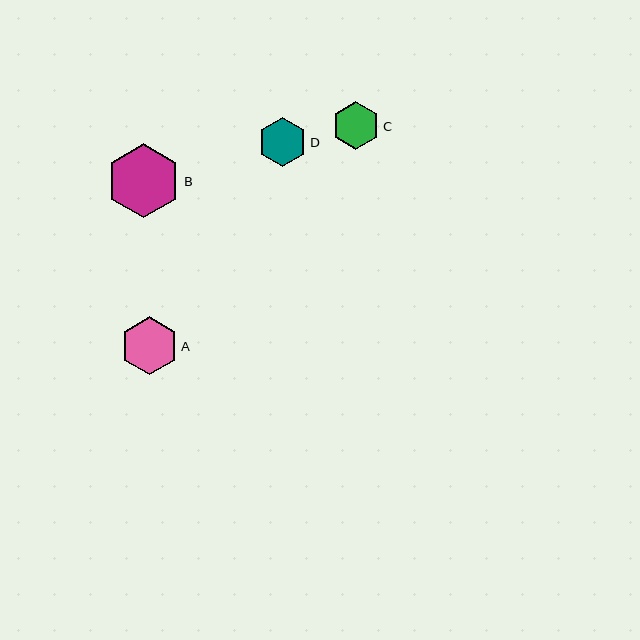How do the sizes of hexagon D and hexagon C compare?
Hexagon D and hexagon C are approximately the same size.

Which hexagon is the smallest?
Hexagon C is the smallest with a size of approximately 48 pixels.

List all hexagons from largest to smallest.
From largest to smallest: B, A, D, C.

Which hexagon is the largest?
Hexagon B is the largest with a size of approximately 74 pixels.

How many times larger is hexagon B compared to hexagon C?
Hexagon B is approximately 1.5 times the size of hexagon C.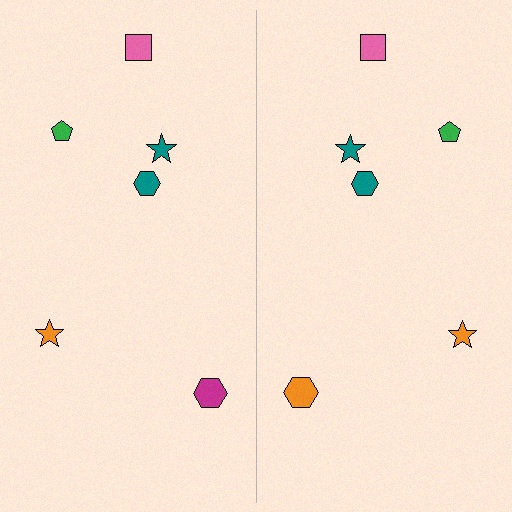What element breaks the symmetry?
The orange hexagon on the right side breaks the symmetry — its mirror counterpart is magenta.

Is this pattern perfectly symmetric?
No, the pattern is not perfectly symmetric. The orange hexagon on the right side breaks the symmetry — its mirror counterpart is magenta.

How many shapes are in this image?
There are 12 shapes in this image.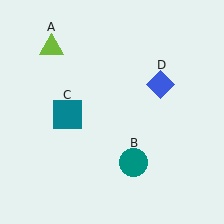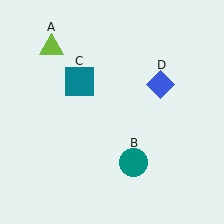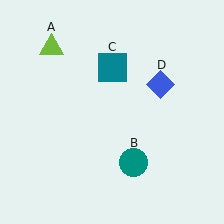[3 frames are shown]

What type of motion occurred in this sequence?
The teal square (object C) rotated clockwise around the center of the scene.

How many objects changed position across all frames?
1 object changed position: teal square (object C).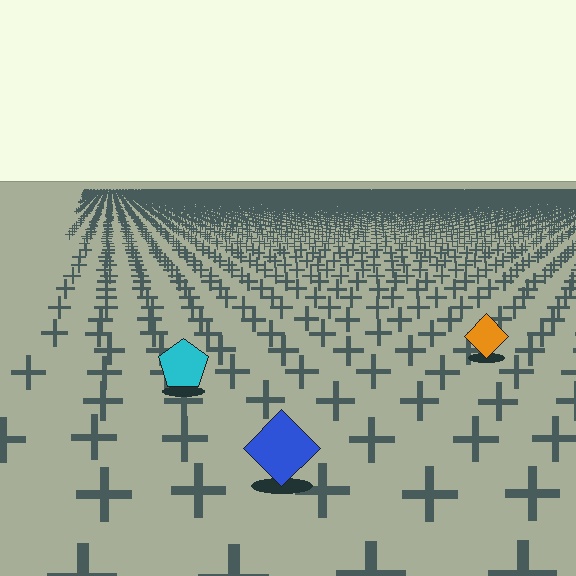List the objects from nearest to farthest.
From nearest to farthest: the blue diamond, the cyan pentagon, the orange diamond.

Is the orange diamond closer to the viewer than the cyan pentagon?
No. The cyan pentagon is closer — you can tell from the texture gradient: the ground texture is coarser near it.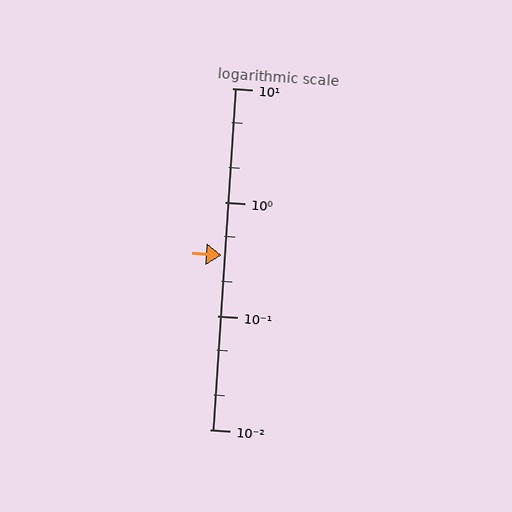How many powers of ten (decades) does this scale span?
The scale spans 3 decades, from 0.01 to 10.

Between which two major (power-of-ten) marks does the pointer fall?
The pointer is between 0.1 and 1.